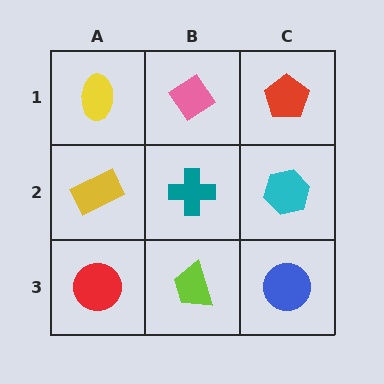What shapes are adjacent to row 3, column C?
A cyan hexagon (row 2, column C), a lime trapezoid (row 3, column B).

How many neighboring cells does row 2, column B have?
4.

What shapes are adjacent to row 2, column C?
A red pentagon (row 1, column C), a blue circle (row 3, column C), a teal cross (row 2, column B).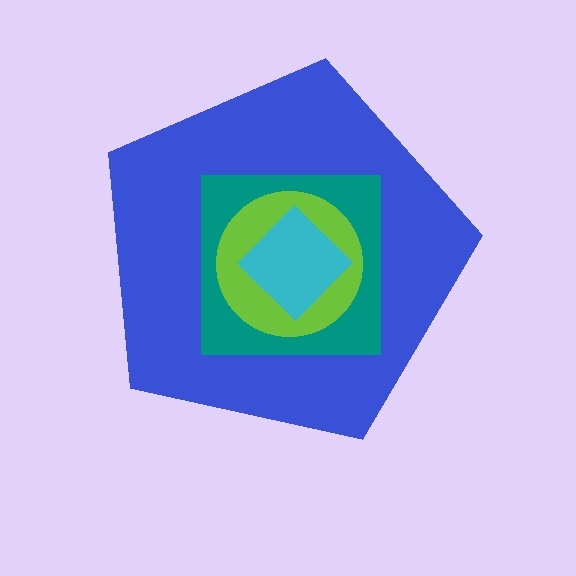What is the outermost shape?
The blue pentagon.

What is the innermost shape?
The cyan diamond.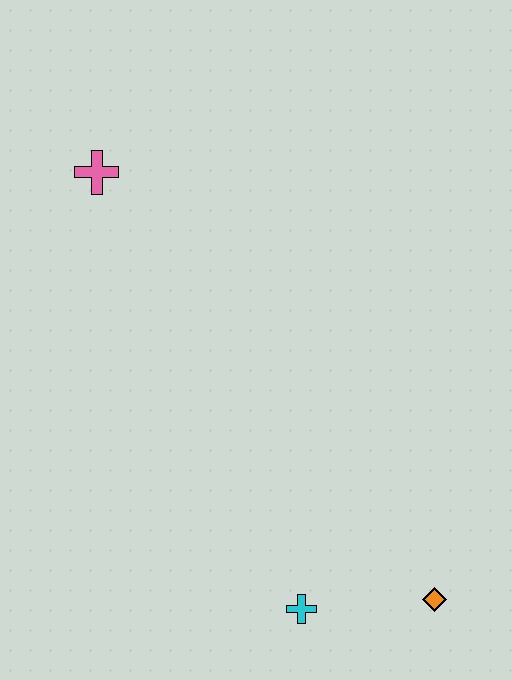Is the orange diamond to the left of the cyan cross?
No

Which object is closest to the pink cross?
The cyan cross is closest to the pink cross.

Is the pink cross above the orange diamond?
Yes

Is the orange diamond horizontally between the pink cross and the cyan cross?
No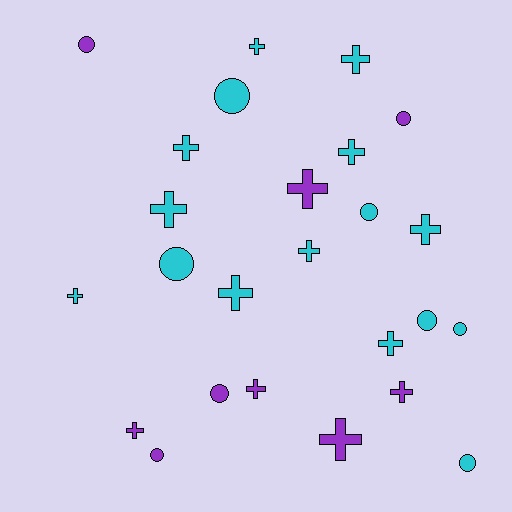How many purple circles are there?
There are 4 purple circles.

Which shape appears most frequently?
Cross, with 15 objects.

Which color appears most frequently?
Cyan, with 16 objects.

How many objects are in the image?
There are 25 objects.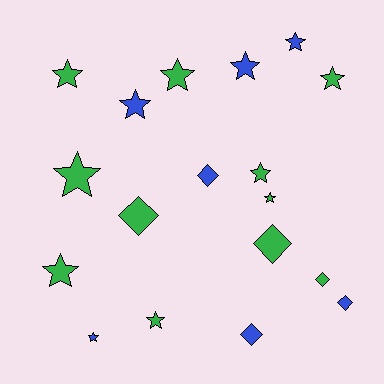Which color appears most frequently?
Green, with 11 objects.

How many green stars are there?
There are 8 green stars.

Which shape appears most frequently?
Star, with 12 objects.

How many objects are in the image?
There are 18 objects.